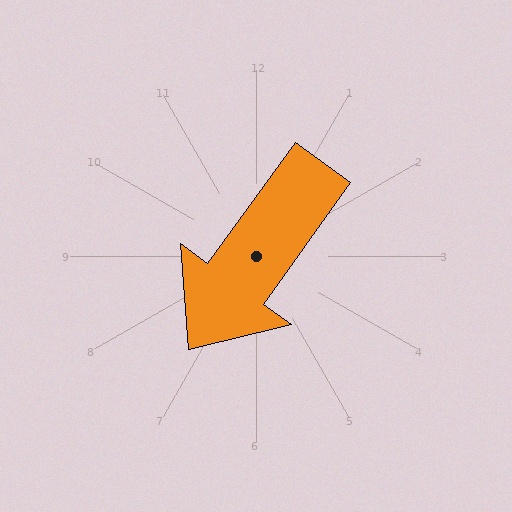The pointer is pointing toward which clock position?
Roughly 7 o'clock.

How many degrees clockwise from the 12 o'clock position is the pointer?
Approximately 216 degrees.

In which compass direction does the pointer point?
Southwest.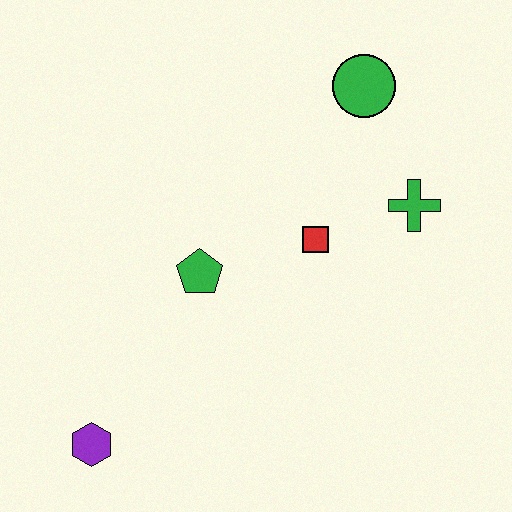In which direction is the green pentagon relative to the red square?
The green pentagon is to the left of the red square.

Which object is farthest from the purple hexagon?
The green circle is farthest from the purple hexagon.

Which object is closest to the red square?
The green cross is closest to the red square.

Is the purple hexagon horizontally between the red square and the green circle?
No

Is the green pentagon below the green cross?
Yes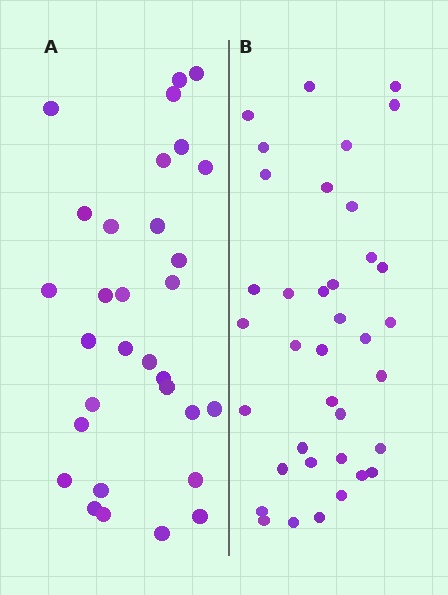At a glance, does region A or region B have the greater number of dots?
Region B (the right region) has more dots.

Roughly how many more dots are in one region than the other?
Region B has about 6 more dots than region A.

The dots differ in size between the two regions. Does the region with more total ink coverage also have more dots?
No. Region A has more total ink coverage because its dots are larger, but region B actually contains more individual dots. Total area can be misleading — the number of items is what matters here.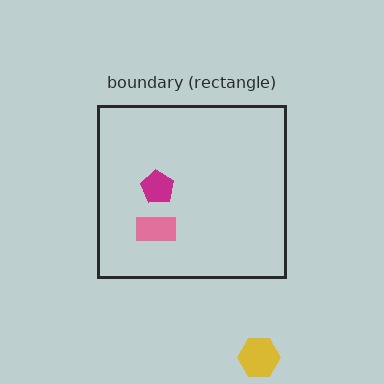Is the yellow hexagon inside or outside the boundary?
Outside.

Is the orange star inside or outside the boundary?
Outside.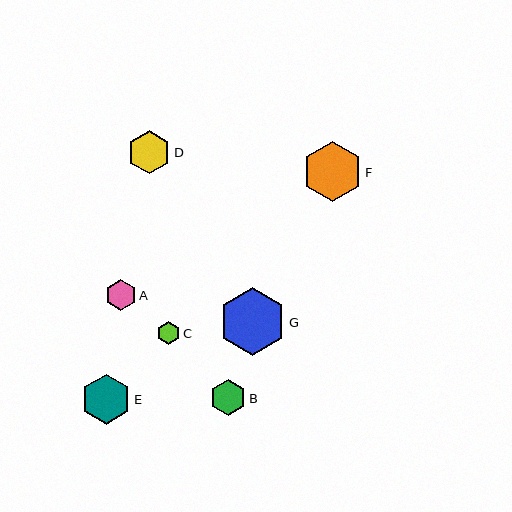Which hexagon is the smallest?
Hexagon C is the smallest with a size of approximately 23 pixels.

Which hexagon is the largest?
Hexagon G is the largest with a size of approximately 67 pixels.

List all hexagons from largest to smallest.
From largest to smallest: G, F, E, D, B, A, C.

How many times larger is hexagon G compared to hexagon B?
Hexagon G is approximately 1.9 times the size of hexagon B.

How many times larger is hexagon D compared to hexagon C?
Hexagon D is approximately 1.8 times the size of hexagon C.